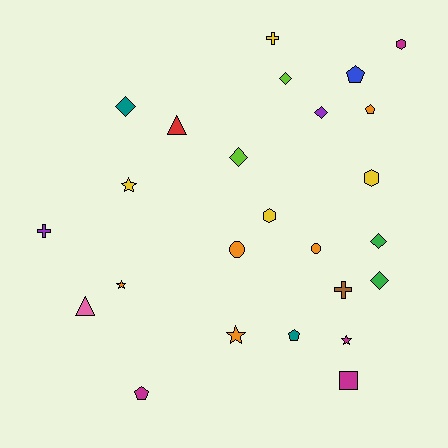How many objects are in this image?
There are 25 objects.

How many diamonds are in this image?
There are 6 diamonds.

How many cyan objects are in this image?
There are no cyan objects.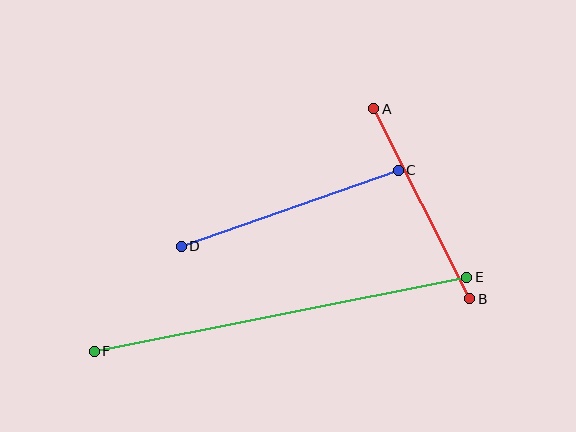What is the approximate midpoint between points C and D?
The midpoint is at approximately (290, 208) pixels.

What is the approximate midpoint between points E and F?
The midpoint is at approximately (280, 314) pixels.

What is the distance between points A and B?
The distance is approximately 213 pixels.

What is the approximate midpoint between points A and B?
The midpoint is at approximately (422, 204) pixels.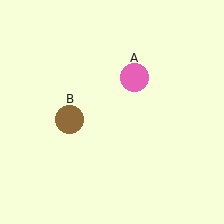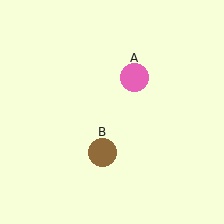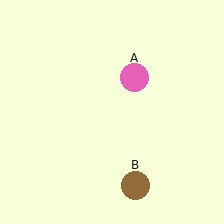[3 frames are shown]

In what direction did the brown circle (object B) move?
The brown circle (object B) moved down and to the right.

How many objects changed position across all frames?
1 object changed position: brown circle (object B).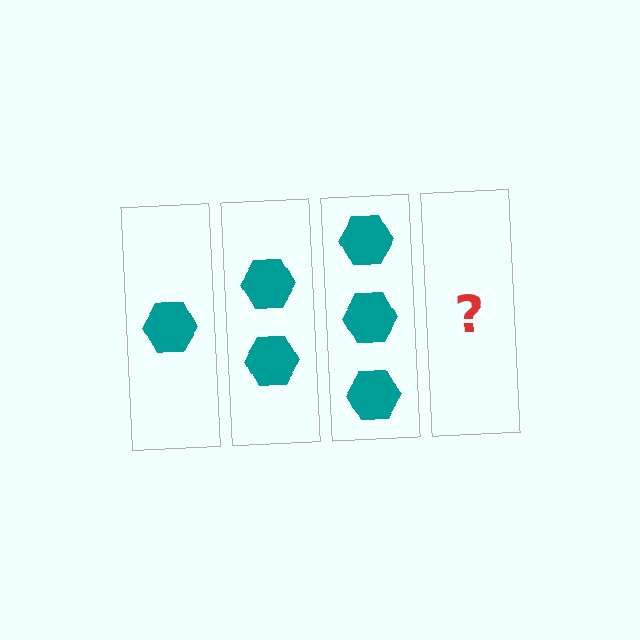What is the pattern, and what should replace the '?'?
The pattern is that each step adds one more hexagon. The '?' should be 4 hexagons.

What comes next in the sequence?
The next element should be 4 hexagons.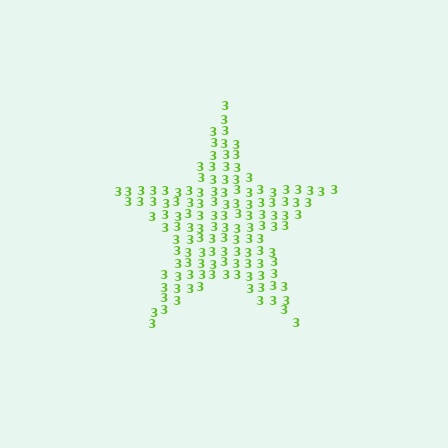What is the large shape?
The large shape is a star.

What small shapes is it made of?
It is made of small digit 3's.